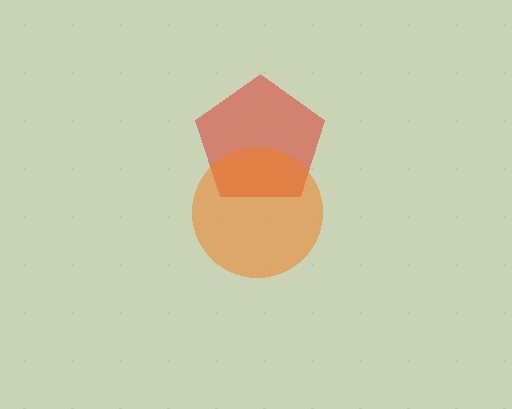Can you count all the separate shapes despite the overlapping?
Yes, there are 2 separate shapes.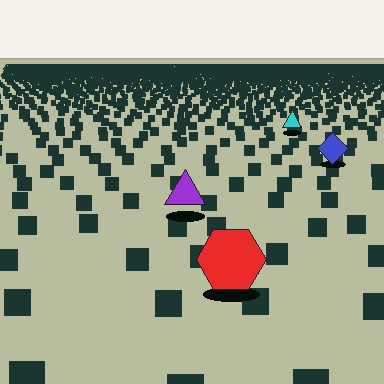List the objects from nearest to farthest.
From nearest to farthest: the red hexagon, the purple triangle, the blue diamond, the cyan triangle.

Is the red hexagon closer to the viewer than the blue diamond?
Yes. The red hexagon is closer — you can tell from the texture gradient: the ground texture is coarser near it.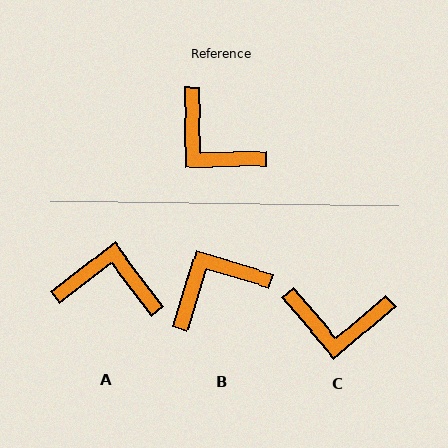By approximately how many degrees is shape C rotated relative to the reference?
Approximately 39 degrees counter-clockwise.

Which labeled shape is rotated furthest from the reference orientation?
A, about 144 degrees away.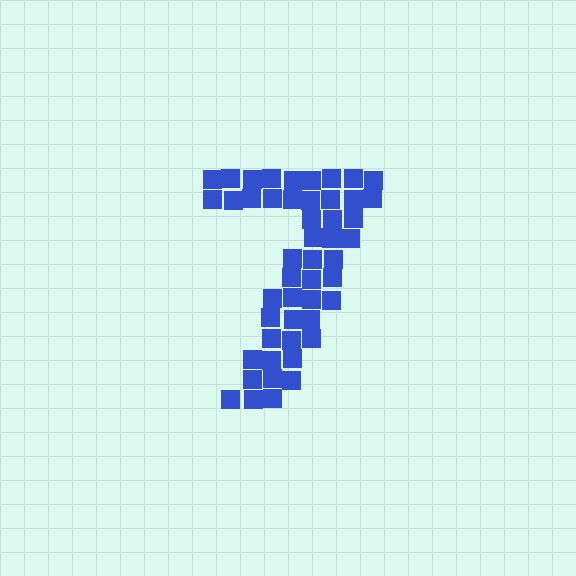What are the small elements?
The small elements are squares.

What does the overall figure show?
The overall figure shows the digit 7.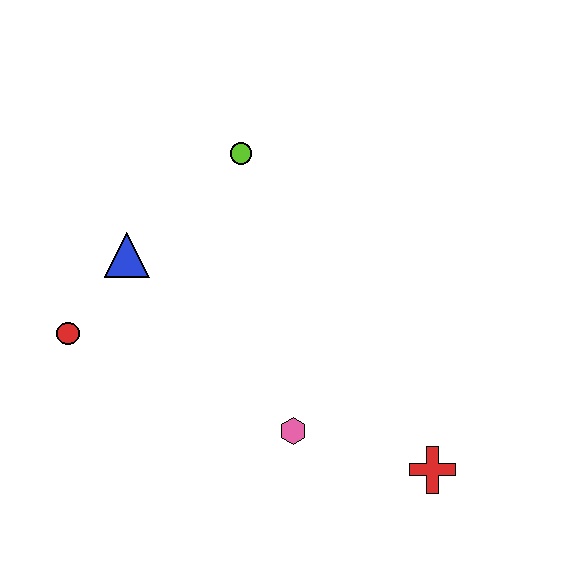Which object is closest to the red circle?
The blue triangle is closest to the red circle.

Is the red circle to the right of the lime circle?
No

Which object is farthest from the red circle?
The red cross is farthest from the red circle.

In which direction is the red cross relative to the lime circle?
The red cross is below the lime circle.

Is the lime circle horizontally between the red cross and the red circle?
Yes